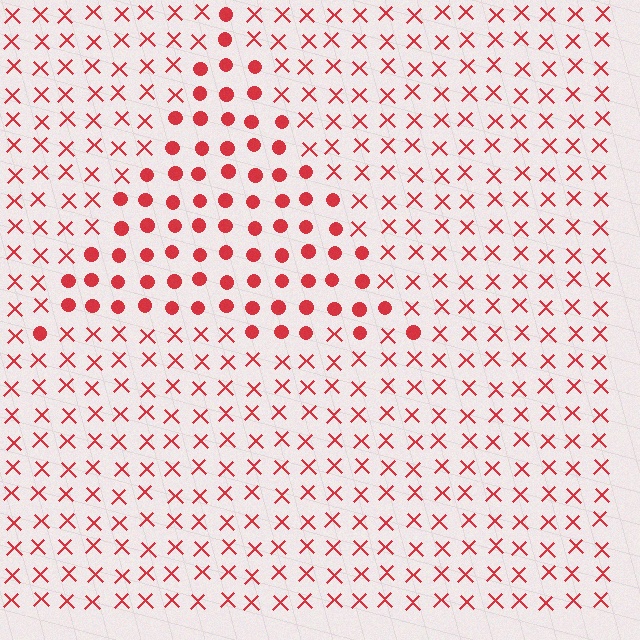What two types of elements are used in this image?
The image uses circles inside the triangle region and X marks outside it.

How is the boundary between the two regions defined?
The boundary is defined by a change in element shape: circles inside vs. X marks outside. All elements share the same color and spacing.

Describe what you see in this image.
The image is filled with small red elements arranged in a uniform grid. A triangle-shaped region contains circles, while the surrounding area contains X marks. The boundary is defined purely by the change in element shape.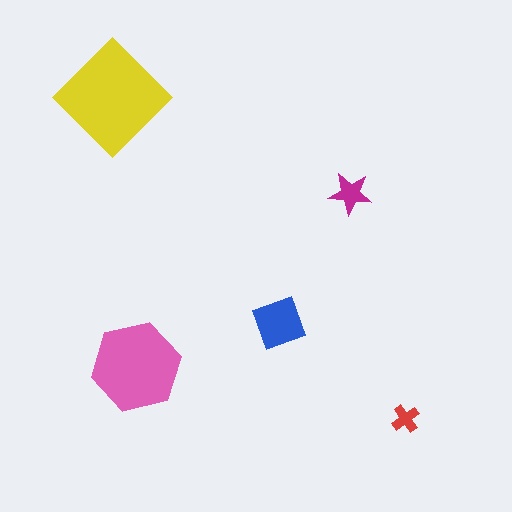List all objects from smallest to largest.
The red cross, the magenta star, the blue square, the pink hexagon, the yellow diamond.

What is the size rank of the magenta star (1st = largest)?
4th.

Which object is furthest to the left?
The yellow diamond is leftmost.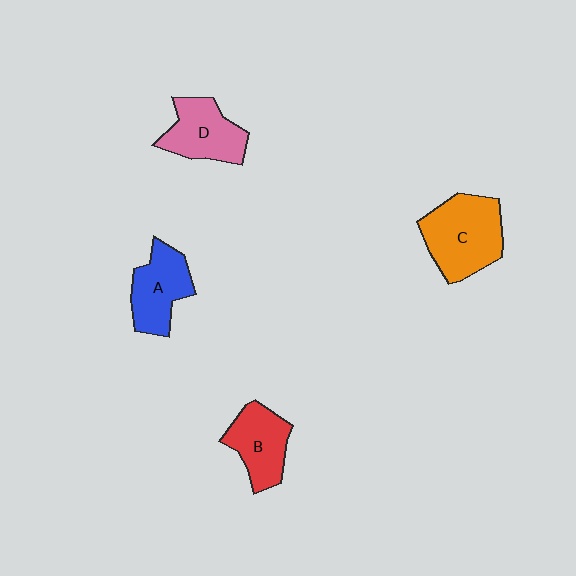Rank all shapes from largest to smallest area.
From largest to smallest: C (orange), D (pink), A (blue), B (red).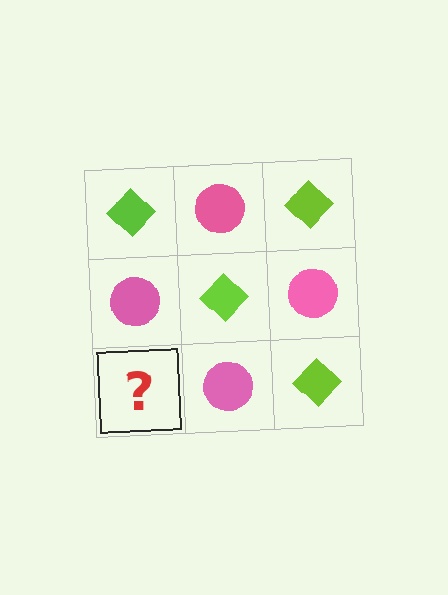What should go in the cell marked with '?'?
The missing cell should contain a lime diamond.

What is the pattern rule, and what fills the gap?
The rule is that it alternates lime diamond and pink circle in a checkerboard pattern. The gap should be filled with a lime diamond.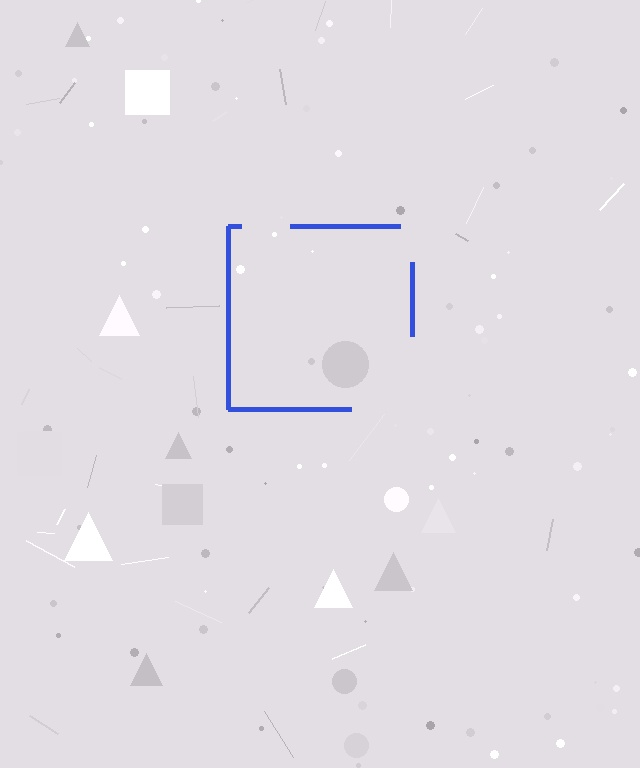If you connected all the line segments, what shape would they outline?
They would outline a square.